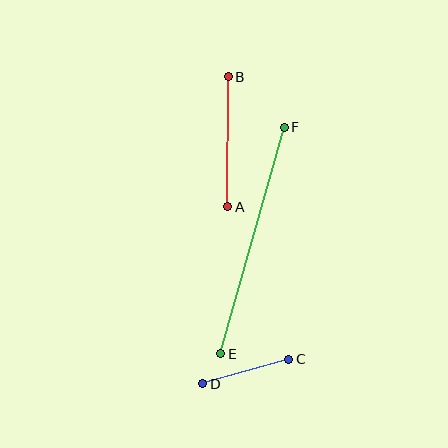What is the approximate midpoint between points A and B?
The midpoint is at approximately (228, 142) pixels.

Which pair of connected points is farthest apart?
Points E and F are farthest apart.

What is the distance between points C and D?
The distance is approximately 89 pixels.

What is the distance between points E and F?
The distance is approximately 236 pixels.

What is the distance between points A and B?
The distance is approximately 130 pixels.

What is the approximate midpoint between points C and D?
The midpoint is at approximately (246, 371) pixels.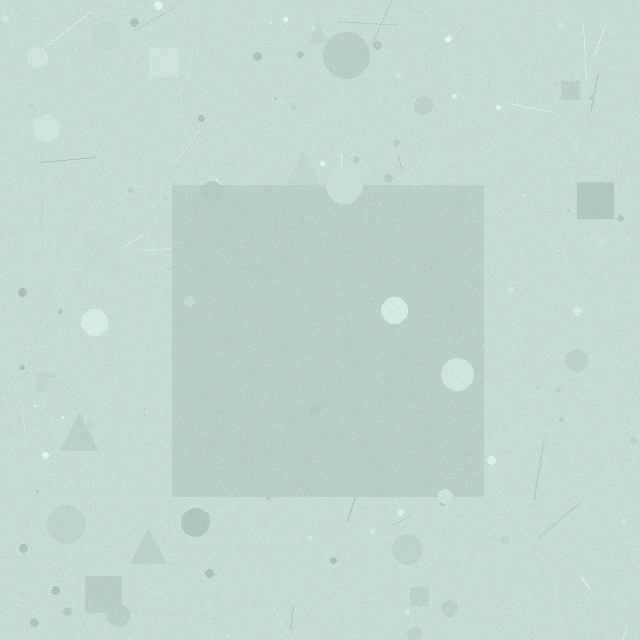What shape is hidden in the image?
A square is hidden in the image.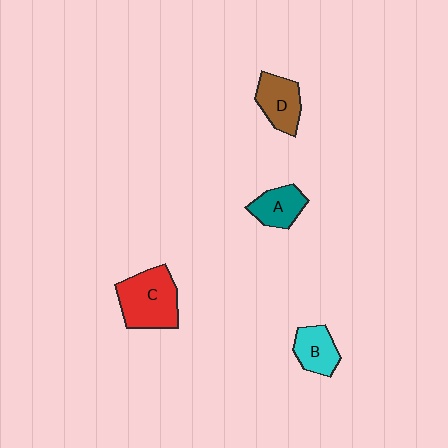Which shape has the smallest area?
Shape A (teal).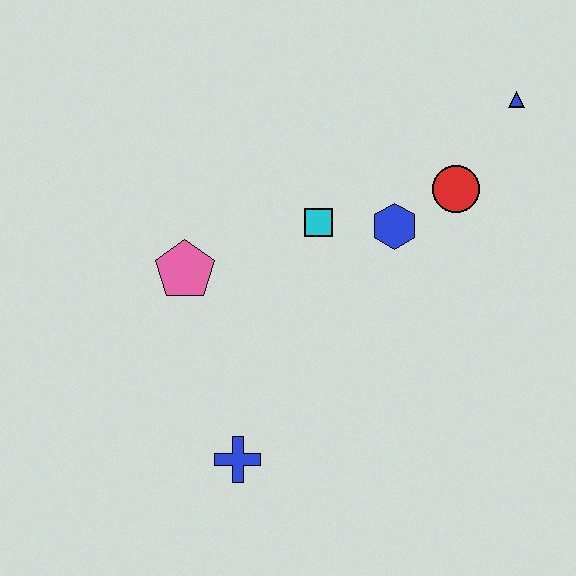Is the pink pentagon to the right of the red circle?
No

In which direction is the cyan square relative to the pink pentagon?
The cyan square is to the right of the pink pentagon.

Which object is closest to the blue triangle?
The red circle is closest to the blue triangle.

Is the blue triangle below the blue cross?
No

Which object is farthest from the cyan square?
The blue cross is farthest from the cyan square.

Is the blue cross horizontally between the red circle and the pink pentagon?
Yes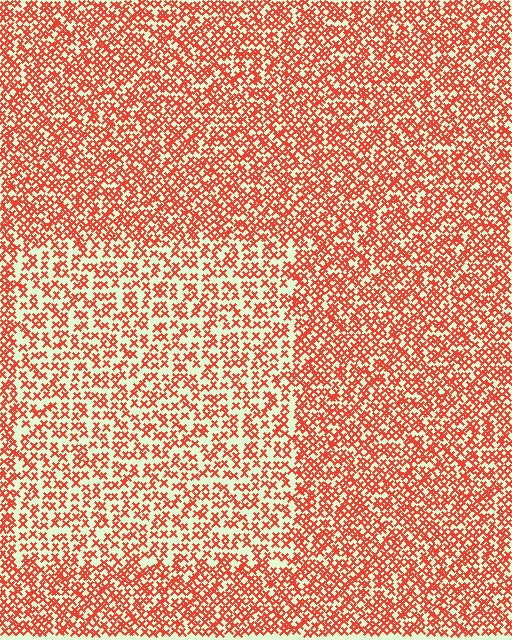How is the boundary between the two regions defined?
The boundary is defined by a change in element density (approximately 1.7x ratio). All elements are the same color, size, and shape.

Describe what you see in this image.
The image contains small red elements arranged at two different densities. A rectangle-shaped region is visible where the elements are less densely packed than the surrounding area.